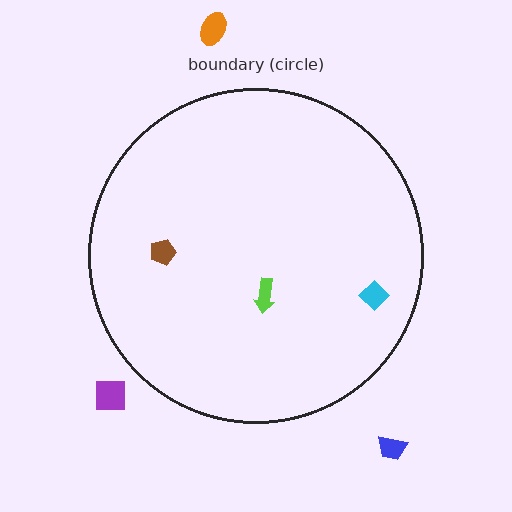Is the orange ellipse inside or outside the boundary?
Outside.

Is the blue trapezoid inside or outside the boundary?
Outside.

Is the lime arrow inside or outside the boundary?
Inside.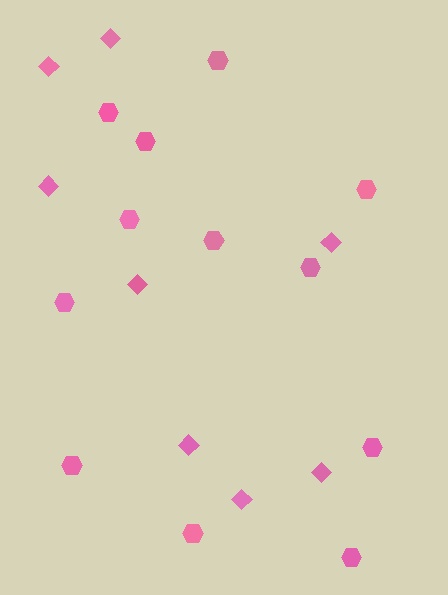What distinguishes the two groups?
There are 2 groups: one group of hexagons (12) and one group of diamonds (8).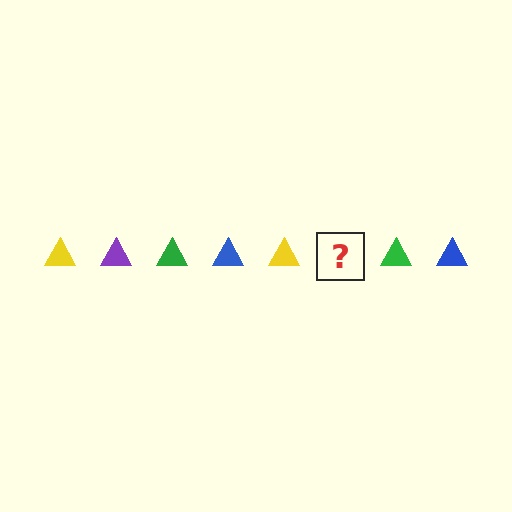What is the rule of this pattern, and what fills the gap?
The rule is that the pattern cycles through yellow, purple, green, blue triangles. The gap should be filled with a purple triangle.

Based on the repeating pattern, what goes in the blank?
The blank should be a purple triangle.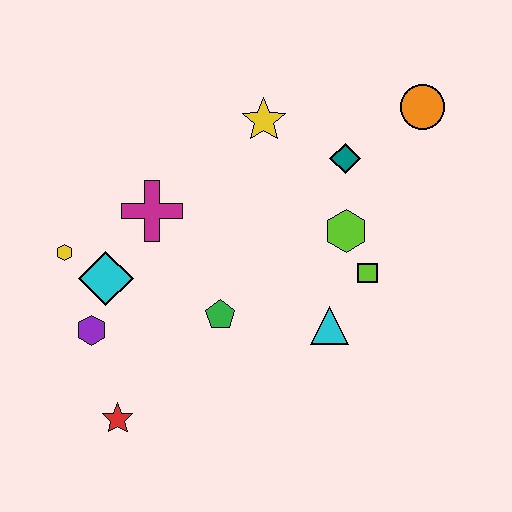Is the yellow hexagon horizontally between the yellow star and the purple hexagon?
No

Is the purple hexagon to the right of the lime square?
No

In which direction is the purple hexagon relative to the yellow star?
The purple hexagon is below the yellow star.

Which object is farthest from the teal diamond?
The red star is farthest from the teal diamond.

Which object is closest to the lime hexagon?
The lime square is closest to the lime hexagon.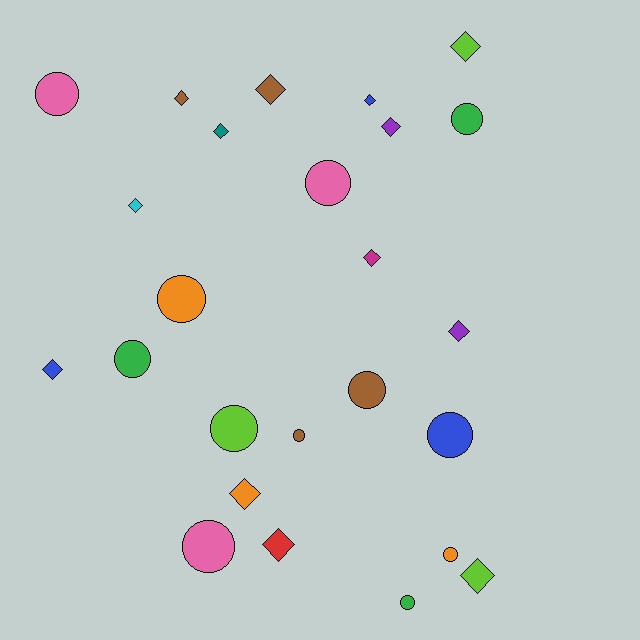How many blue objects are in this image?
There are 3 blue objects.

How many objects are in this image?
There are 25 objects.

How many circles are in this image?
There are 12 circles.